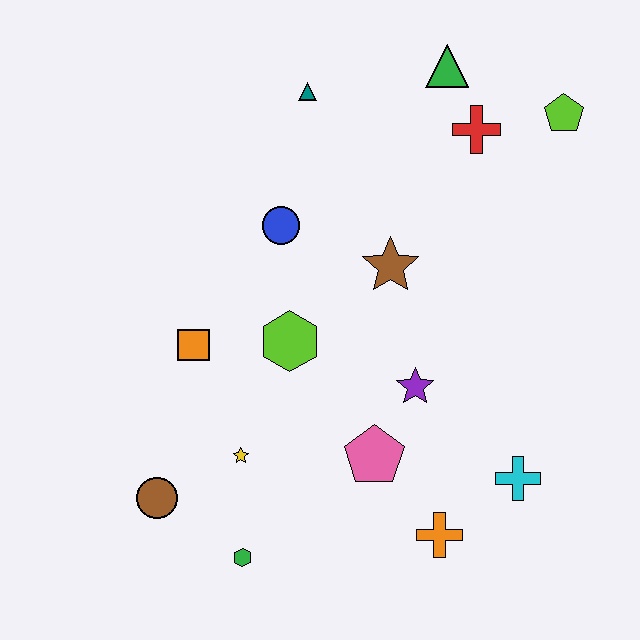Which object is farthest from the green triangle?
The green hexagon is farthest from the green triangle.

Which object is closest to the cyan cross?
The orange cross is closest to the cyan cross.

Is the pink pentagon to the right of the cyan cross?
No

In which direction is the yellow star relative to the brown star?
The yellow star is below the brown star.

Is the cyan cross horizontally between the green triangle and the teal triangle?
No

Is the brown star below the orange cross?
No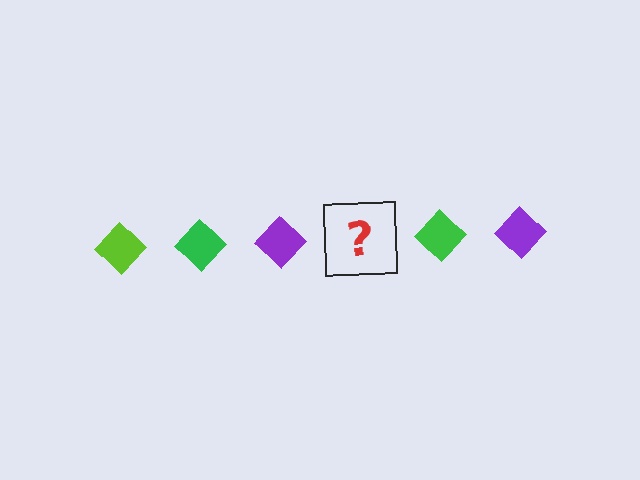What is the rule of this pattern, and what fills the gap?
The rule is that the pattern cycles through lime, green, purple diamonds. The gap should be filled with a lime diamond.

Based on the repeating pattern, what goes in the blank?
The blank should be a lime diamond.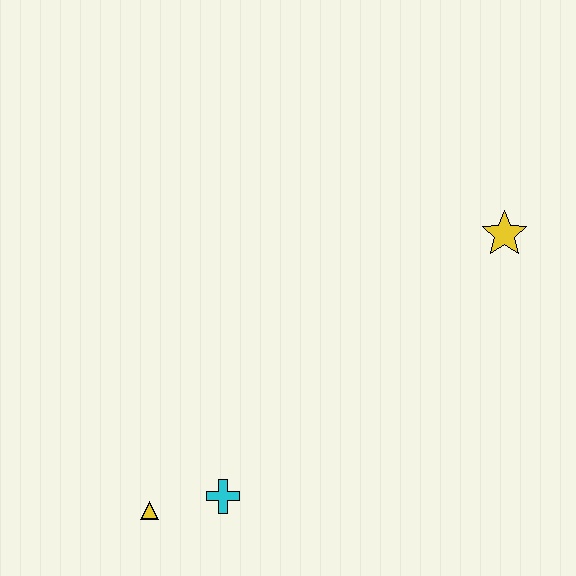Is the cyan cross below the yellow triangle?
No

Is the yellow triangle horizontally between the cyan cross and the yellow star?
No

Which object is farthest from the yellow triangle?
The yellow star is farthest from the yellow triangle.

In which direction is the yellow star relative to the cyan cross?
The yellow star is to the right of the cyan cross.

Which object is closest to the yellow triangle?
The cyan cross is closest to the yellow triangle.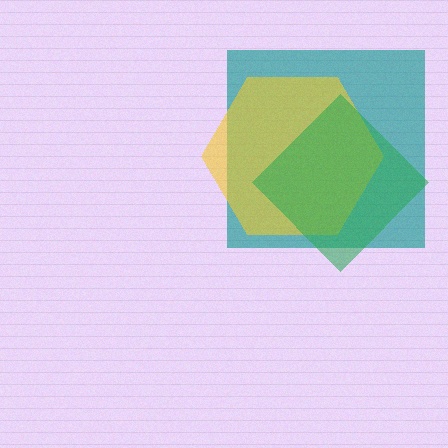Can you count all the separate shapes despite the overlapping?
Yes, there are 3 separate shapes.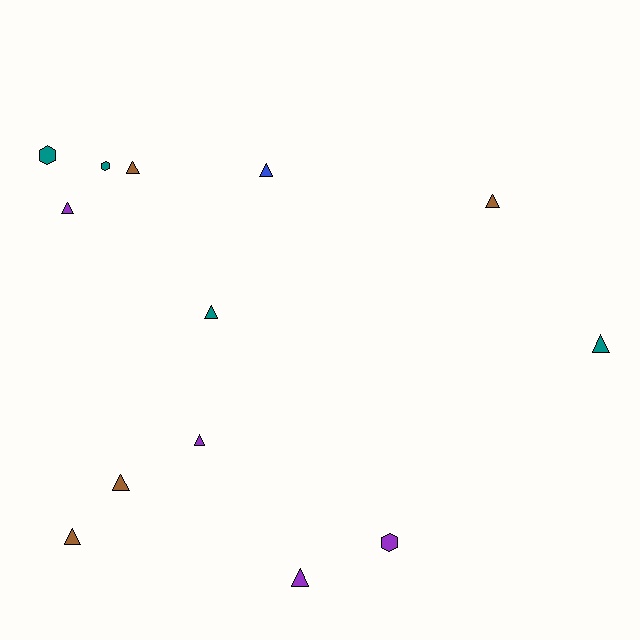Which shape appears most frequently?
Triangle, with 10 objects.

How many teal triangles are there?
There are 2 teal triangles.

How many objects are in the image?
There are 13 objects.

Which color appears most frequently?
Teal, with 4 objects.